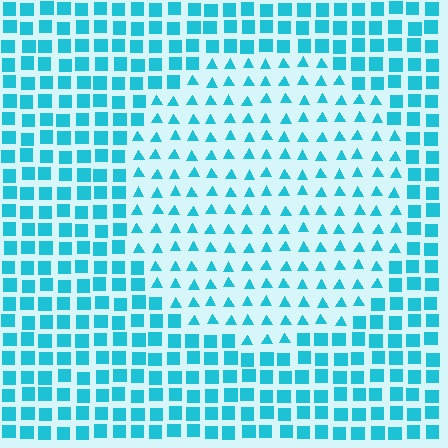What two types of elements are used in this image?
The image uses triangles inside the circle region and squares outside it.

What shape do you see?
I see a circle.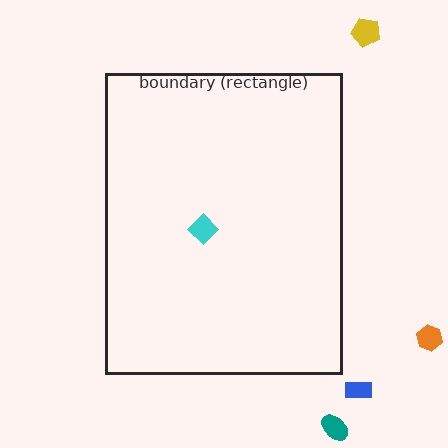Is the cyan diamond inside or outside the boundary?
Inside.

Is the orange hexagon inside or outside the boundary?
Outside.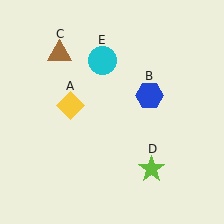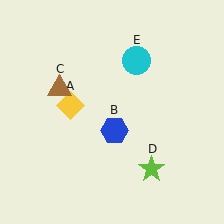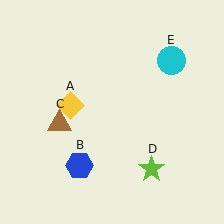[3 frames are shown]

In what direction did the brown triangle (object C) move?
The brown triangle (object C) moved down.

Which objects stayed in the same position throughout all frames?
Yellow diamond (object A) and lime star (object D) remained stationary.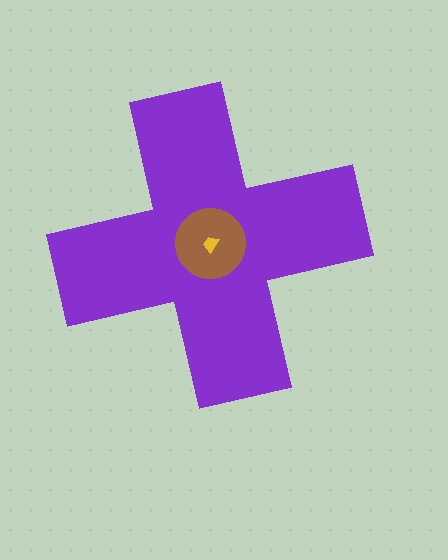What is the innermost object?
The yellow trapezoid.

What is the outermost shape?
The purple cross.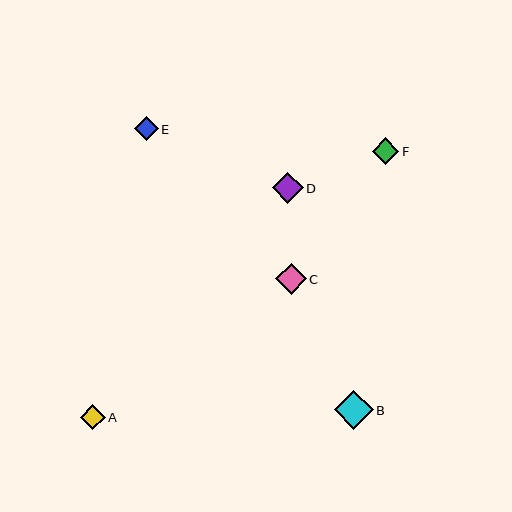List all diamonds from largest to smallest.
From largest to smallest: B, D, C, F, A, E.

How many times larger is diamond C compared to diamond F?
Diamond C is approximately 1.2 times the size of diamond F.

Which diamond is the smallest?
Diamond E is the smallest with a size of approximately 24 pixels.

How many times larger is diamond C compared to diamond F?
Diamond C is approximately 1.2 times the size of diamond F.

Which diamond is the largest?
Diamond B is the largest with a size of approximately 39 pixels.